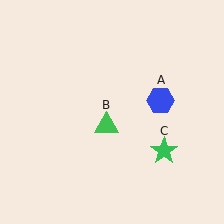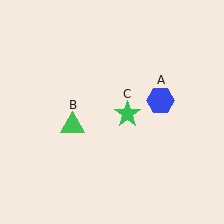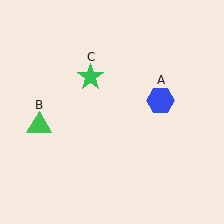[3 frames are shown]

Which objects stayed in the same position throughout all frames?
Blue hexagon (object A) remained stationary.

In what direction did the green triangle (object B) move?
The green triangle (object B) moved left.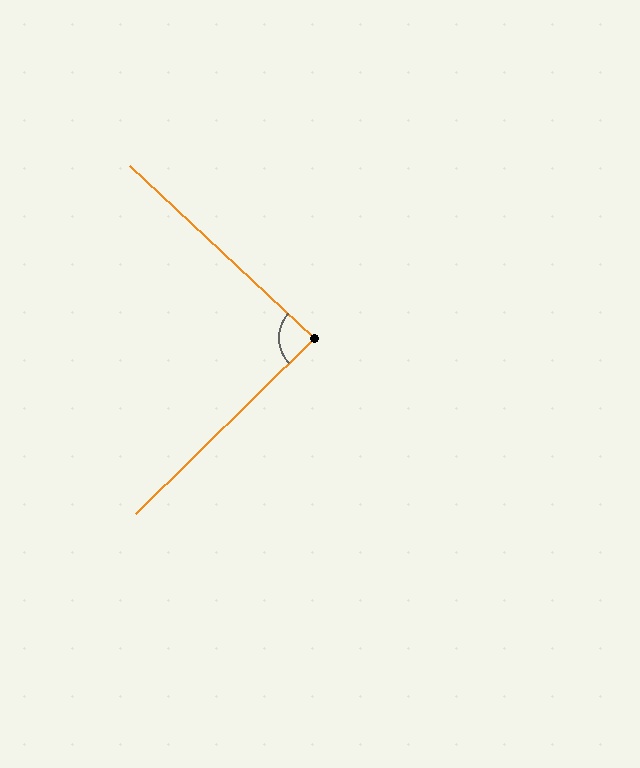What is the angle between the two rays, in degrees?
Approximately 88 degrees.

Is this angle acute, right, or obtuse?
It is approximately a right angle.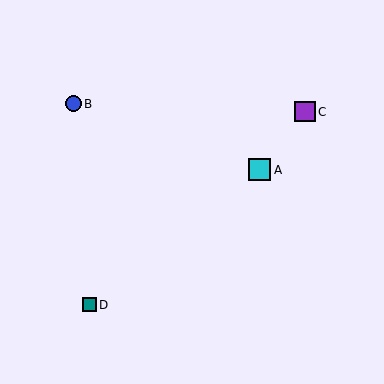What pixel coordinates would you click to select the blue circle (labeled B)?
Click at (73, 104) to select the blue circle B.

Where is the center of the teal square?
The center of the teal square is at (89, 305).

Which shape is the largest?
The cyan square (labeled A) is the largest.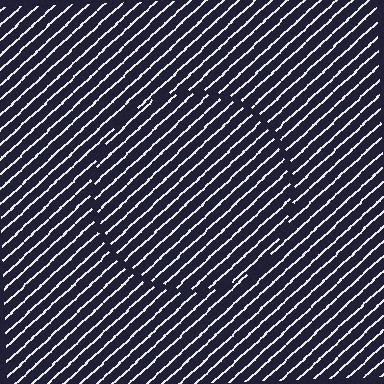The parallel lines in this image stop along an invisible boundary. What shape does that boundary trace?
An illusory circle. The interior of the shape contains the same grating, shifted by half a period — the contour is defined by the phase discontinuity where line-ends from the inner and outer gratings abut.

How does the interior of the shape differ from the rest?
The interior of the shape contains the same grating, shifted by half a period — the contour is defined by the phase discontinuity where line-ends from the inner and outer gratings abut.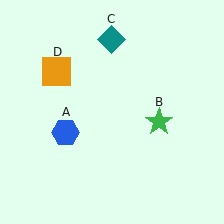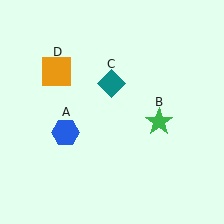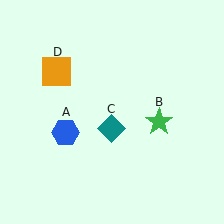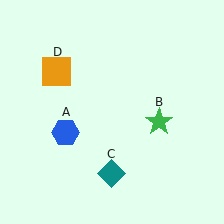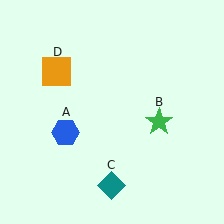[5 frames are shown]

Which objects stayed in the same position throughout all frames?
Blue hexagon (object A) and green star (object B) and orange square (object D) remained stationary.